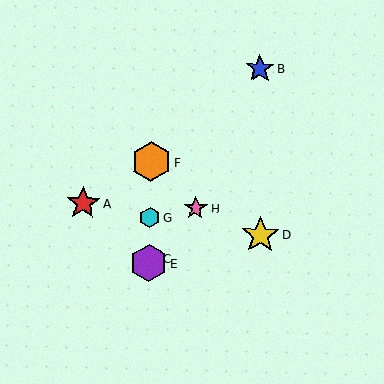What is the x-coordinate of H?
Object H is at x≈196.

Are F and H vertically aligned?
No, F is at x≈151 and H is at x≈196.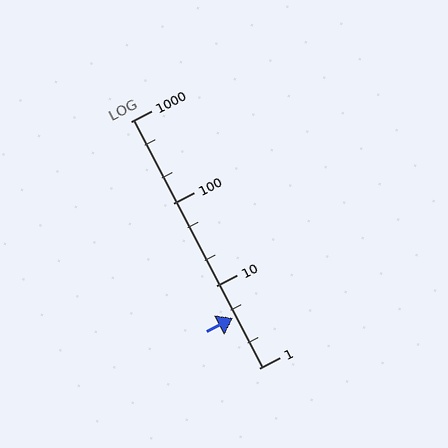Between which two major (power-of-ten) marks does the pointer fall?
The pointer is between 1 and 10.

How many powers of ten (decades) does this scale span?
The scale spans 3 decades, from 1 to 1000.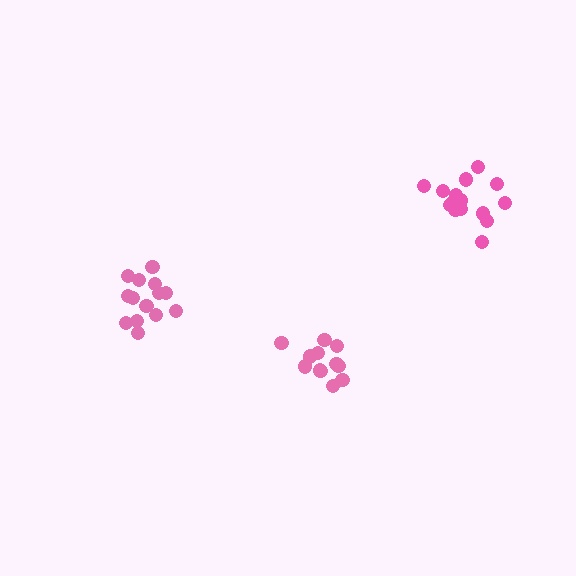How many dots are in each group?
Group 1: 14 dots, Group 2: 12 dots, Group 3: 17 dots (43 total).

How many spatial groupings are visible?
There are 3 spatial groupings.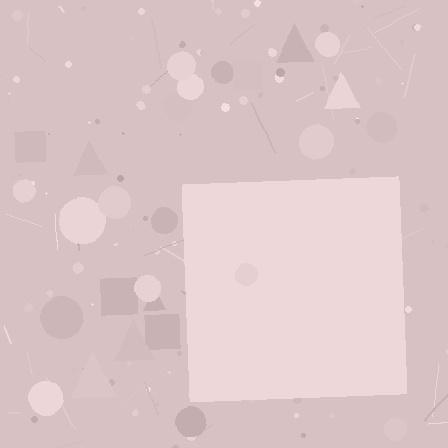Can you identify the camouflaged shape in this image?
The camouflaged shape is a square.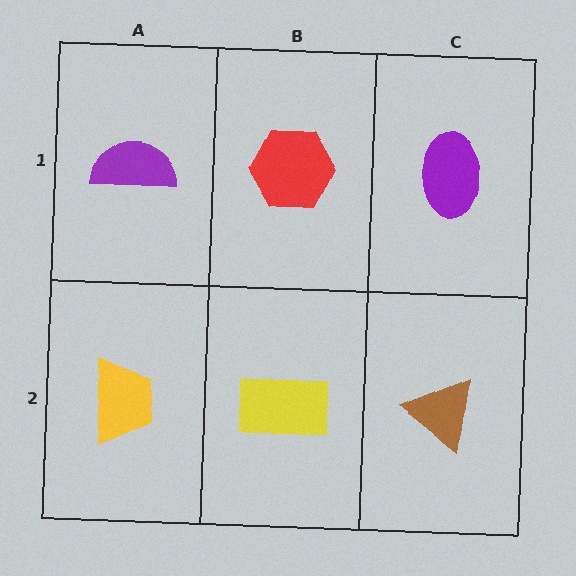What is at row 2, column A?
A yellow trapezoid.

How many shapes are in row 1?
3 shapes.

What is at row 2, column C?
A brown triangle.